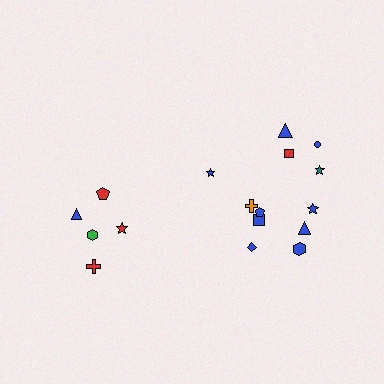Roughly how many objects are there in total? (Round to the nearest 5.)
Roughly 15 objects in total.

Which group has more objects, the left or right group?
The right group.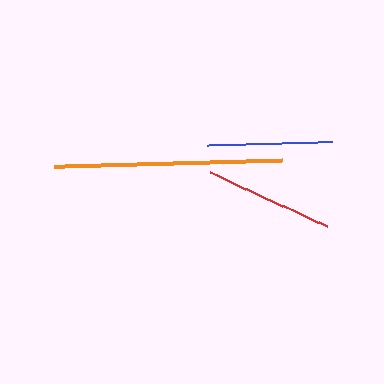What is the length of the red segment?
The red segment is approximately 129 pixels long.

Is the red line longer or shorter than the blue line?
The red line is longer than the blue line.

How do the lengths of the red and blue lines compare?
The red and blue lines are approximately the same length.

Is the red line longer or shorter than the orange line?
The orange line is longer than the red line.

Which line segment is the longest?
The orange line is the longest at approximately 228 pixels.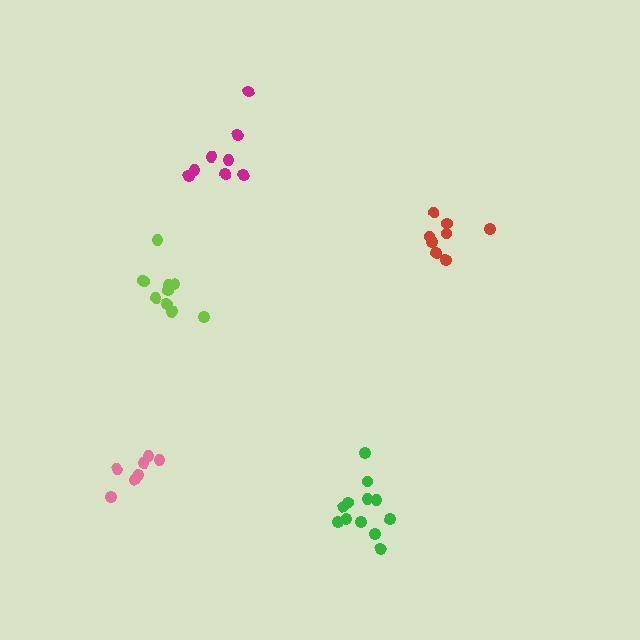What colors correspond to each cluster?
The clusters are colored: lime, pink, green, magenta, red.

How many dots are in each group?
Group 1: 10 dots, Group 2: 7 dots, Group 3: 12 dots, Group 4: 8 dots, Group 5: 8 dots (45 total).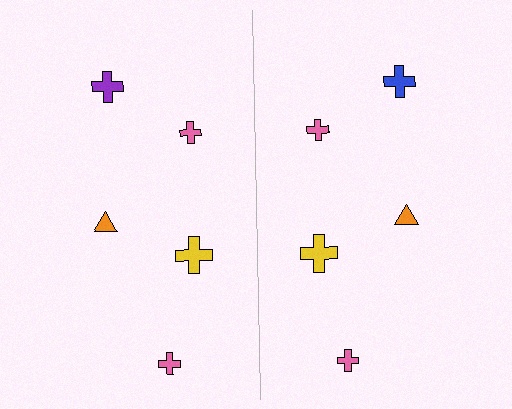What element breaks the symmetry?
The blue cross on the right side breaks the symmetry — its mirror counterpart is purple.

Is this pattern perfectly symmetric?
No, the pattern is not perfectly symmetric. The blue cross on the right side breaks the symmetry — its mirror counterpart is purple.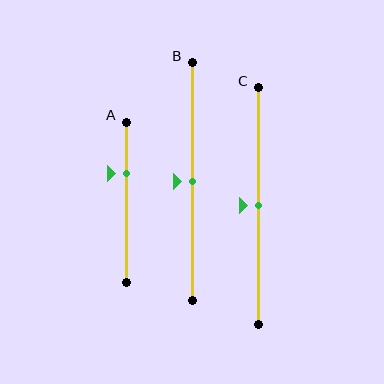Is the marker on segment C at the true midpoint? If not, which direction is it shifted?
Yes, the marker on segment C is at the true midpoint.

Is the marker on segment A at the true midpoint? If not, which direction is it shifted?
No, the marker on segment A is shifted upward by about 18% of the segment length.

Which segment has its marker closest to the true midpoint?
Segment B has its marker closest to the true midpoint.